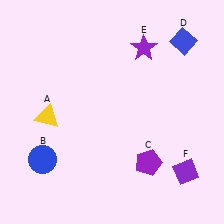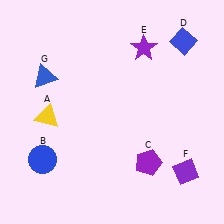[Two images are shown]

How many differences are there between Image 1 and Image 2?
There is 1 difference between the two images.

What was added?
A blue triangle (G) was added in Image 2.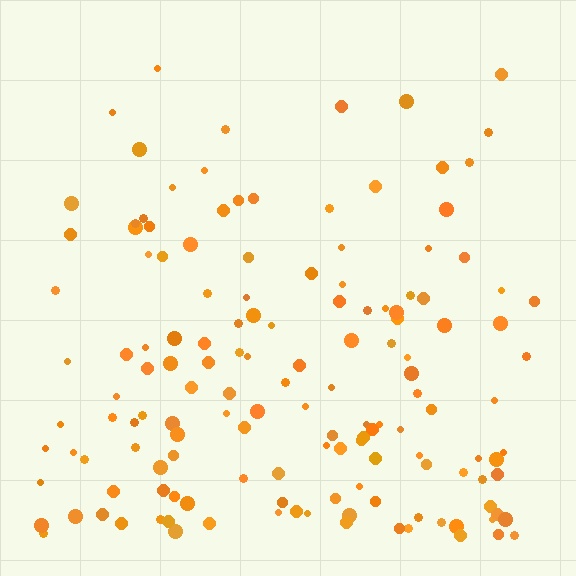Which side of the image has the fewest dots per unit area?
The top.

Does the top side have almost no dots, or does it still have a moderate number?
Still a moderate number, just noticeably fewer than the bottom.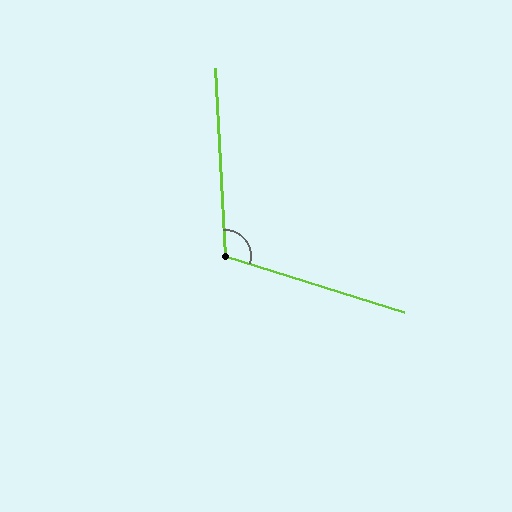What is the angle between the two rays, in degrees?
Approximately 110 degrees.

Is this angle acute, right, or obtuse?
It is obtuse.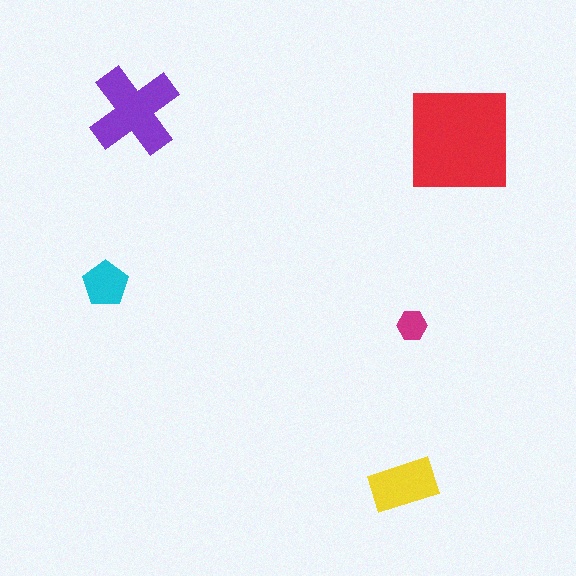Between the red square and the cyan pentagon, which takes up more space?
The red square.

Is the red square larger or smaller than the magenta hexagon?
Larger.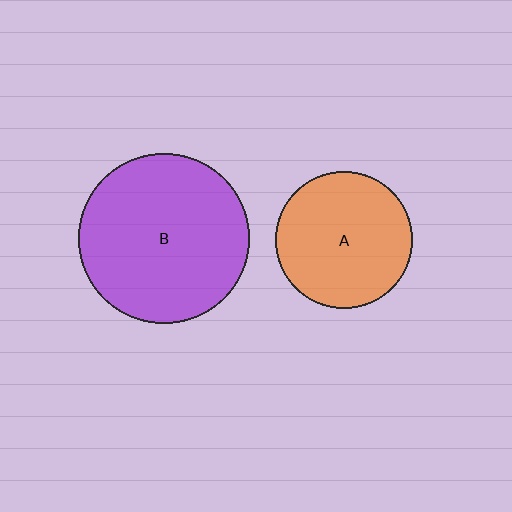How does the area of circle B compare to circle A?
Approximately 1.6 times.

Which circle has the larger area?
Circle B (purple).